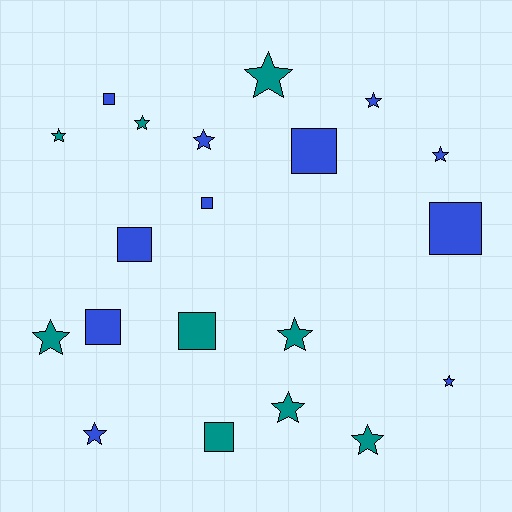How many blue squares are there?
There are 6 blue squares.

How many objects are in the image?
There are 20 objects.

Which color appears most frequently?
Blue, with 11 objects.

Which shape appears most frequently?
Star, with 12 objects.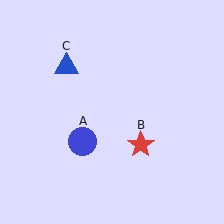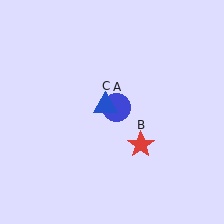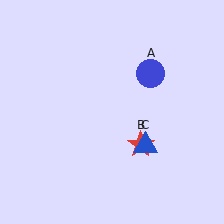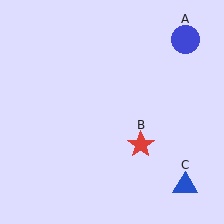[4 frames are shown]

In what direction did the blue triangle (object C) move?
The blue triangle (object C) moved down and to the right.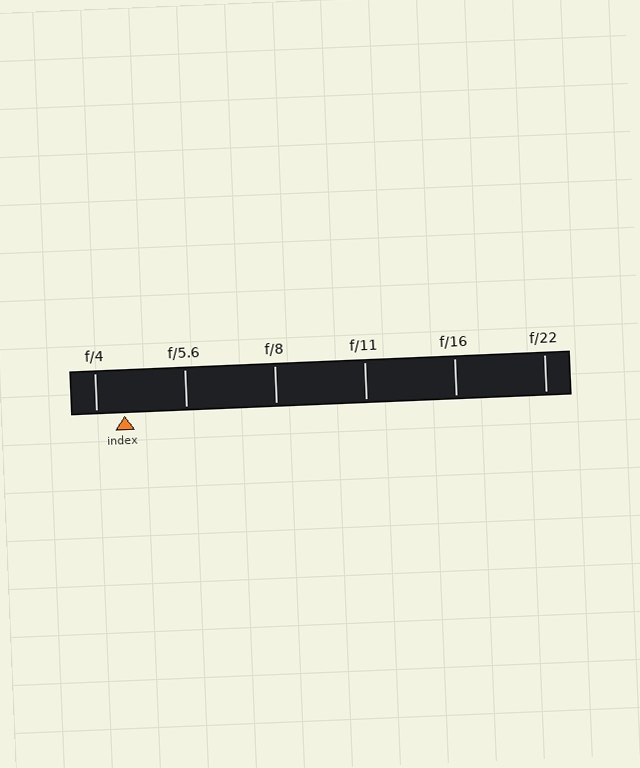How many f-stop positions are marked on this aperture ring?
There are 6 f-stop positions marked.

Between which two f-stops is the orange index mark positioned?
The index mark is between f/4 and f/5.6.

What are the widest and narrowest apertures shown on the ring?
The widest aperture shown is f/4 and the narrowest is f/22.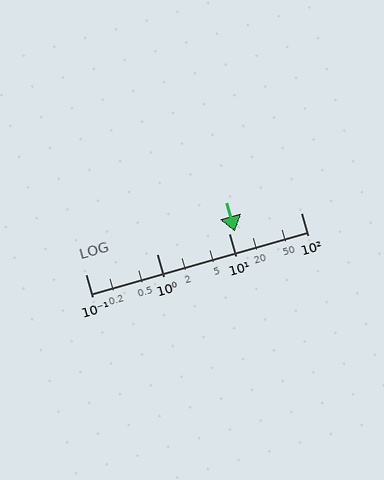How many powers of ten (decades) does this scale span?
The scale spans 3 decades, from 0.1 to 100.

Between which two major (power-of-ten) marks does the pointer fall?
The pointer is between 10 and 100.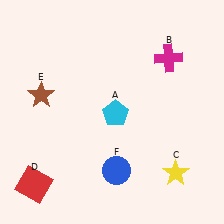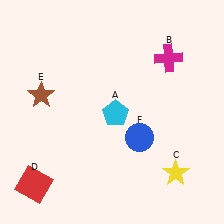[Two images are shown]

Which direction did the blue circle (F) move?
The blue circle (F) moved up.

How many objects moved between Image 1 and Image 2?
1 object moved between the two images.